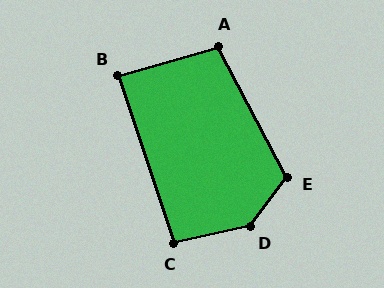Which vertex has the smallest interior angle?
B, at approximately 88 degrees.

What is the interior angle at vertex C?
Approximately 96 degrees (obtuse).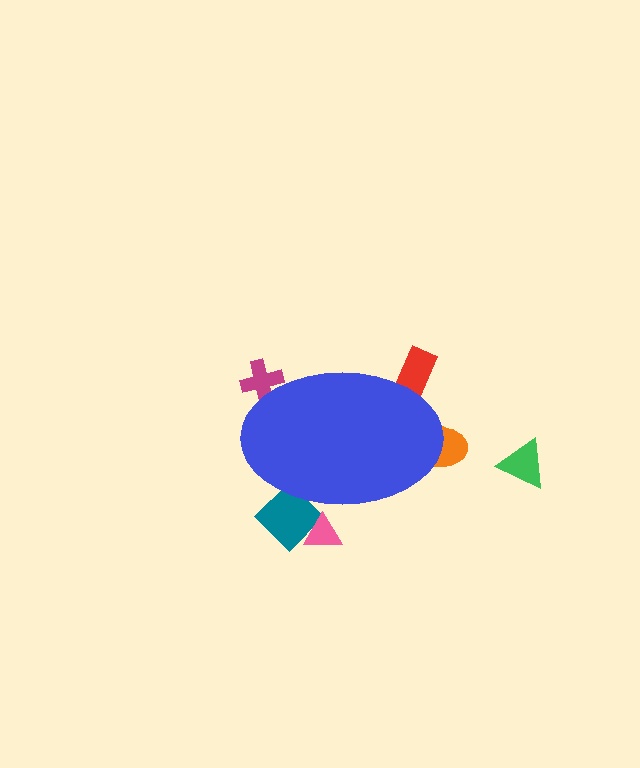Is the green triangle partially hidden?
No, the green triangle is fully visible.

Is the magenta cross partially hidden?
Yes, the magenta cross is partially hidden behind the blue ellipse.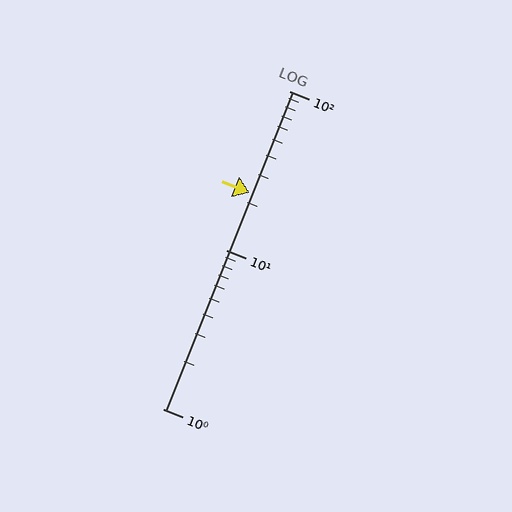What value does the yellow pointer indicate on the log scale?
The pointer indicates approximately 23.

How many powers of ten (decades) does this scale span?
The scale spans 2 decades, from 1 to 100.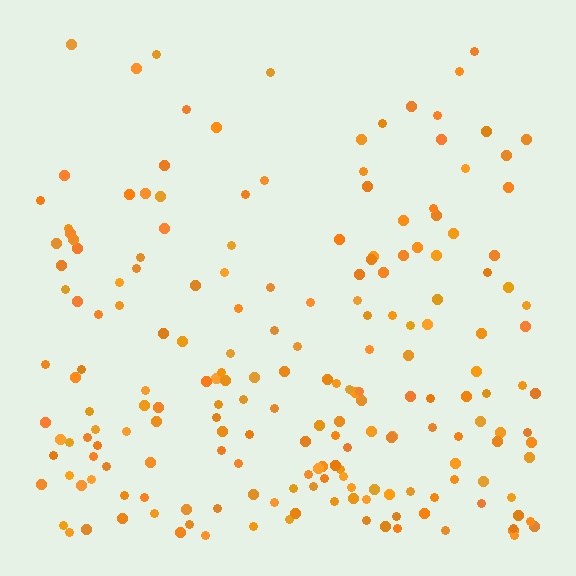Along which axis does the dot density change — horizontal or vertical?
Vertical.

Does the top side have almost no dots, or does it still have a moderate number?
Still a moderate number, just noticeably fewer than the bottom.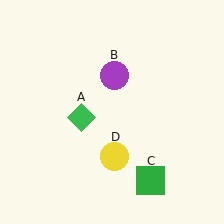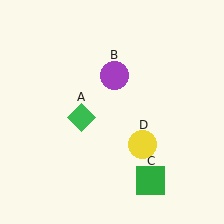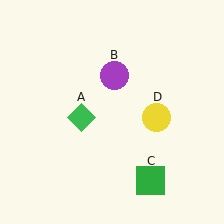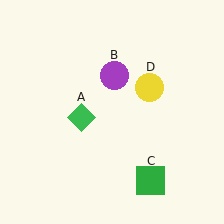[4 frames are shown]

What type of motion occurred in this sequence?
The yellow circle (object D) rotated counterclockwise around the center of the scene.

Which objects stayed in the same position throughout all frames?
Green diamond (object A) and purple circle (object B) and green square (object C) remained stationary.